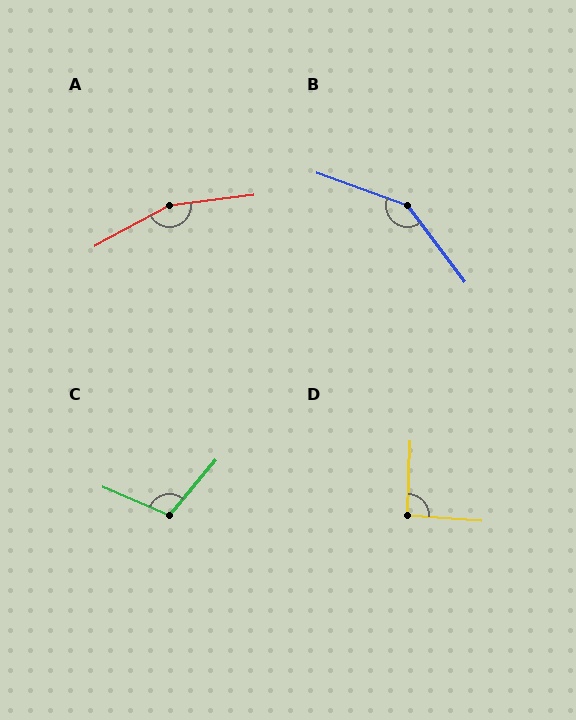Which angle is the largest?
A, at approximately 159 degrees.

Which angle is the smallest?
D, at approximately 92 degrees.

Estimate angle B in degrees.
Approximately 147 degrees.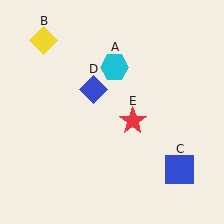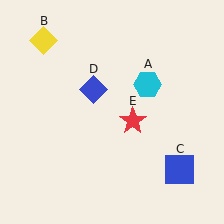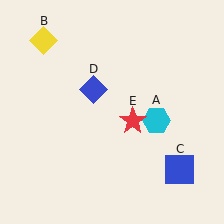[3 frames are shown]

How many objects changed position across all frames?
1 object changed position: cyan hexagon (object A).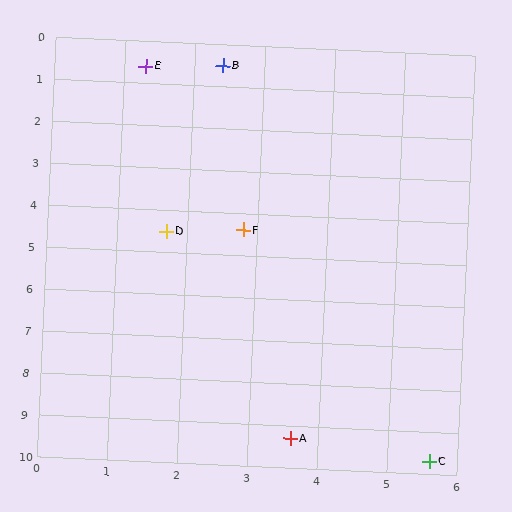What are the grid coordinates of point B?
Point B is at approximately (2.4, 0.5).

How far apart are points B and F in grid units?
Points B and F are about 3.9 grid units apart.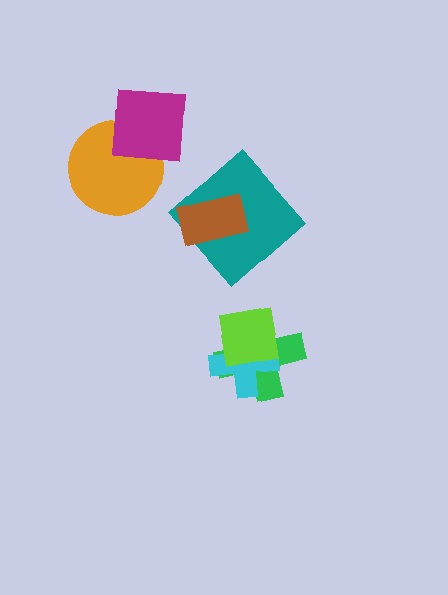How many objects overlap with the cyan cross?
2 objects overlap with the cyan cross.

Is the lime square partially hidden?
No, no other shape covers it.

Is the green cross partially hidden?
Yes, it is partially covered by another shape.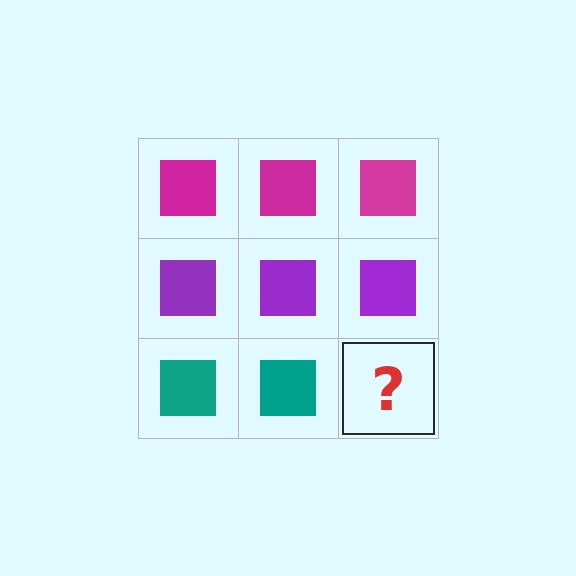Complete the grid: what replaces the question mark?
The question mark should be replaced with a teal square.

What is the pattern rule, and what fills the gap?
The rule is that each row has a consistent color. The gap should be filled with a teal square.